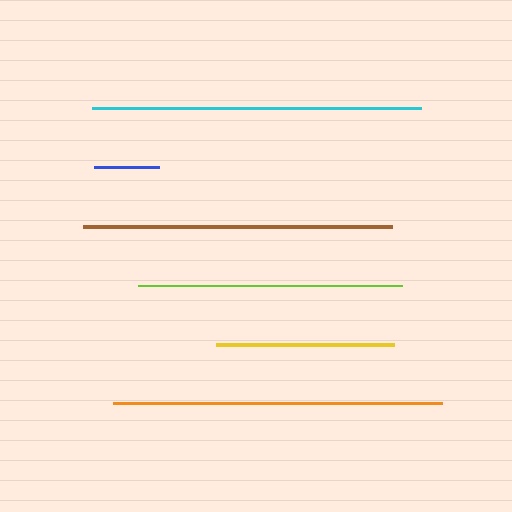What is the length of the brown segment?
The brown segment is approximately 309 pixels long.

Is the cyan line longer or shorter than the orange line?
The orange line is longer than the cyan line.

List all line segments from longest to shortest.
From longest to shortest: orange, cyan, brown, lime, yellow, blue.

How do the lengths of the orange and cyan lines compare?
The orange and cyan lines are approximately the same length.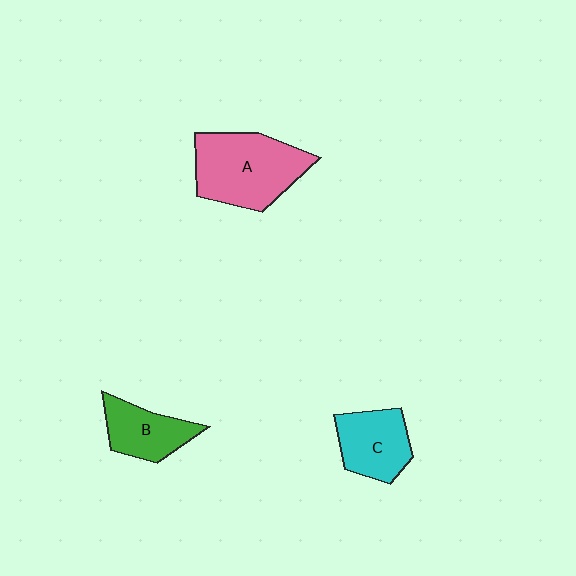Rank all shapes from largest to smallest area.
From largest to smallest: A (pink), C (cyan), B (green).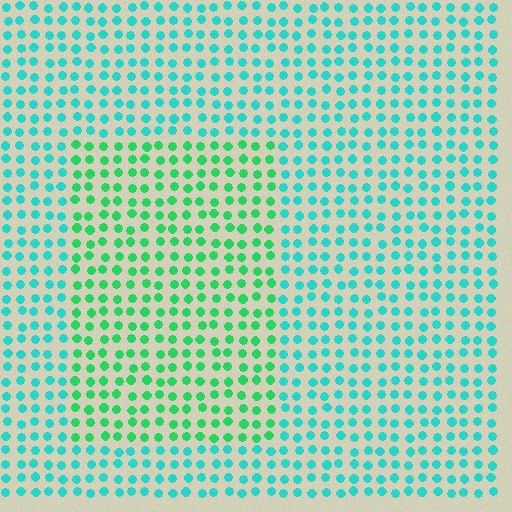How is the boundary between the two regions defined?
The boundary is defined purely by a slight shift in hue (about 36 degrees). Spacing, size, and orientation are identical on both sides.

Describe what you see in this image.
The image is filled with small cyan elements in a uniform arrangement. A rectangle-shaped region is visible where the elements are tinted to a slightly different hue, forming a subtle color boundary.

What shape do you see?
I see a rectangle.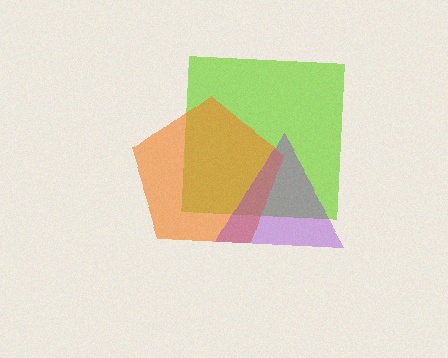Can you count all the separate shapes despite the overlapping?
Yes, there are 3 separate shapes.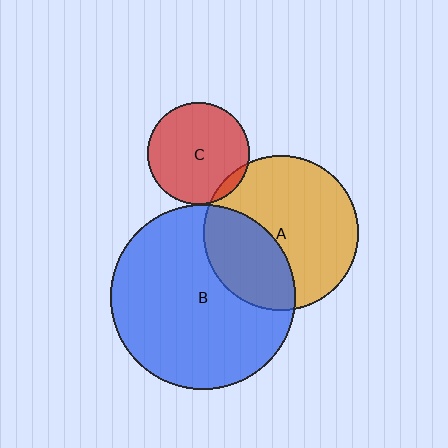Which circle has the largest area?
Circle B (blue).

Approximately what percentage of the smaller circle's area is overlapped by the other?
Approximately 35%.